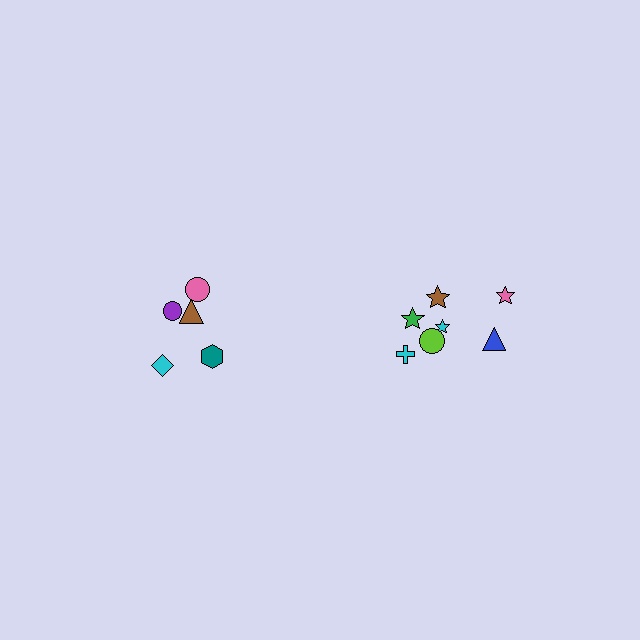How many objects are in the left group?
There are 5 objects.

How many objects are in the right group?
There are 7 objects.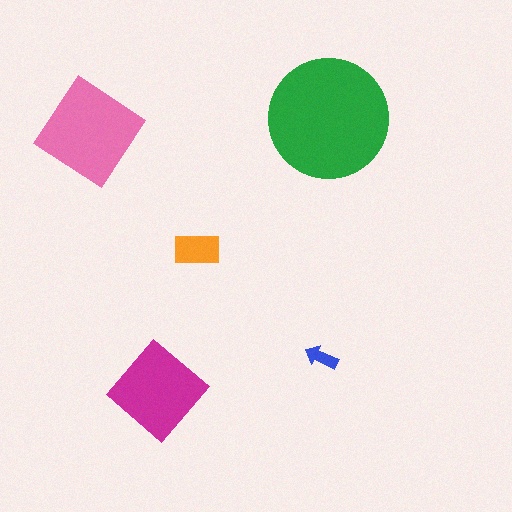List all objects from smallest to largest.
The blue arrow, the orange rectangle, the magenta diamond, the pink diamond, the green circle.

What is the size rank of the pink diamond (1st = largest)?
2nd.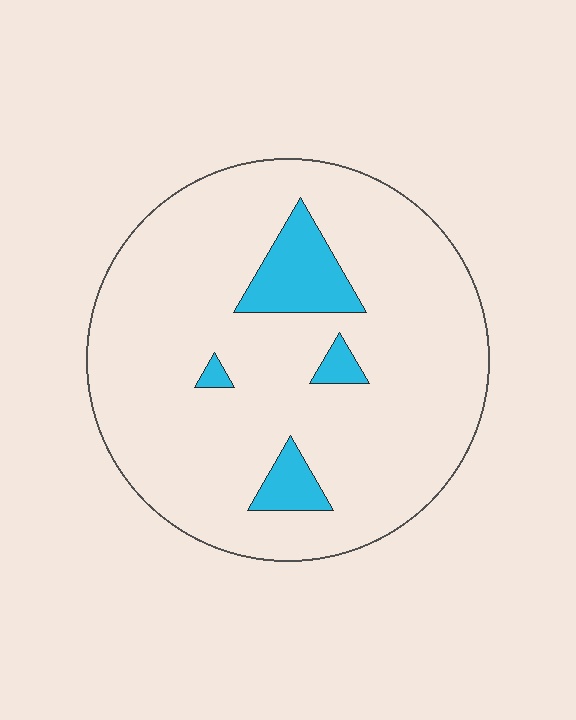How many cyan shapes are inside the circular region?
4.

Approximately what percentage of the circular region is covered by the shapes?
Approximately 10%.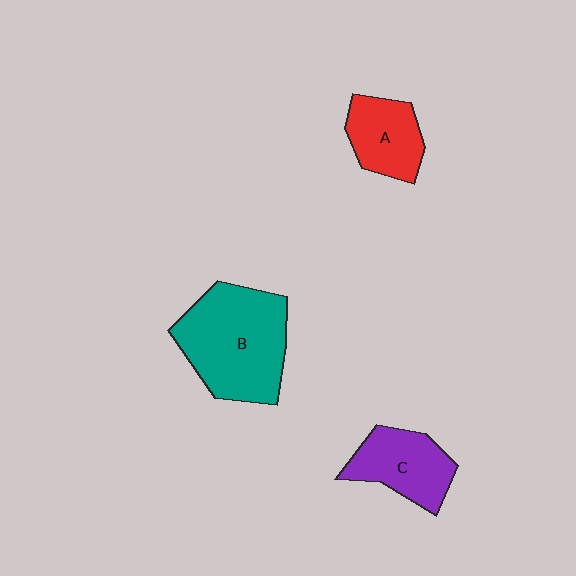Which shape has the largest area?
Shape B (teal).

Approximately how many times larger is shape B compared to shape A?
Approximately 2.0 times.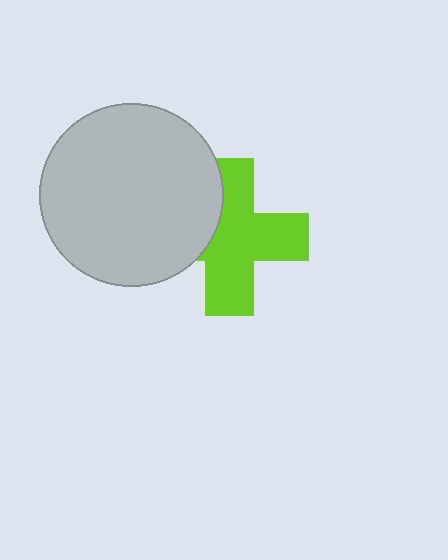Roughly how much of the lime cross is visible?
Most of it is visible (roughly 70%).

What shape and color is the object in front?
The object in front is a light gray circle.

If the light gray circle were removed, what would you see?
You would see the complete lime cross.